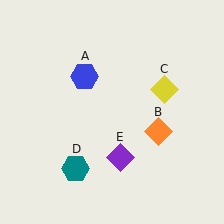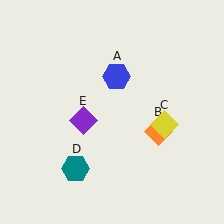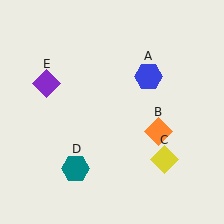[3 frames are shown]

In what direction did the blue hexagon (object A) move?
The blue hexagon (object A) moved right.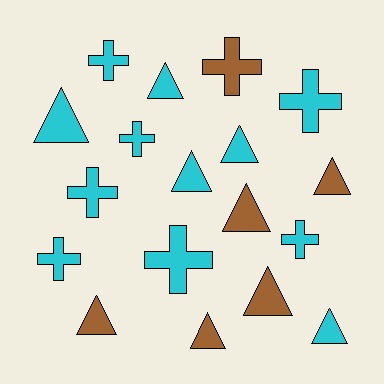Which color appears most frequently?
Cyan, with 12 objects.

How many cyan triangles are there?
There are 5 cyan triangles.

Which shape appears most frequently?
Triangle, with 10 objects.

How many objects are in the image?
There are 18 objects.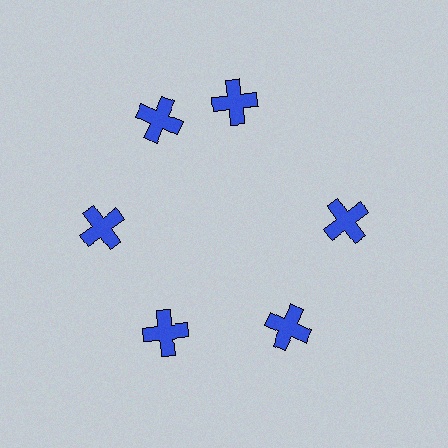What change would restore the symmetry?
The symmetry would be restored by rotating it back into even spacing with its neighbors so that all 6 crosses sit at equal angles and equal distance from the center.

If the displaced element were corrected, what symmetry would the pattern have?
It would have 6-fold rotational symmetry — the pattern would map onto itself every 60 degrees.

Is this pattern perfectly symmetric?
No. The 6 blue crosses are arranged in a ring, but one element near the 1 o'clock position is rotated out of alignment along the ring, breaking the 6-fold rotational symmetry.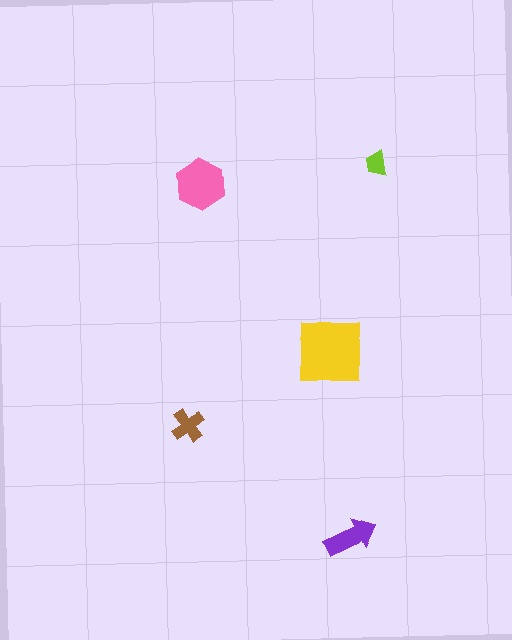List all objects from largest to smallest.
The yellow square, the pink hexagon, the purple arrow, the brown cross, the lime trapezoid.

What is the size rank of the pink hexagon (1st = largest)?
2nd.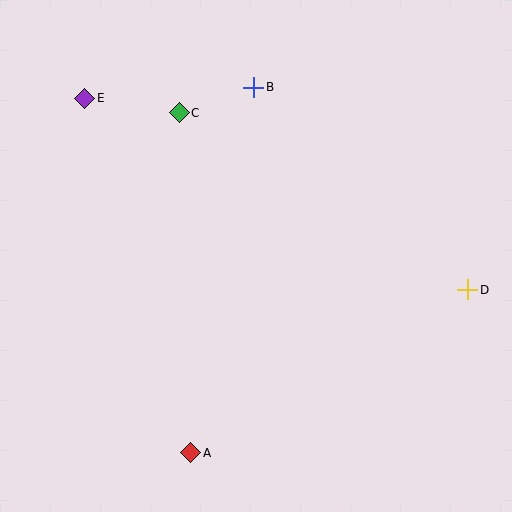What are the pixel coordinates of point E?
Point E is at (85, 98).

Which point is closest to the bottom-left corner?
Point A is closest to the bottom-left corner.